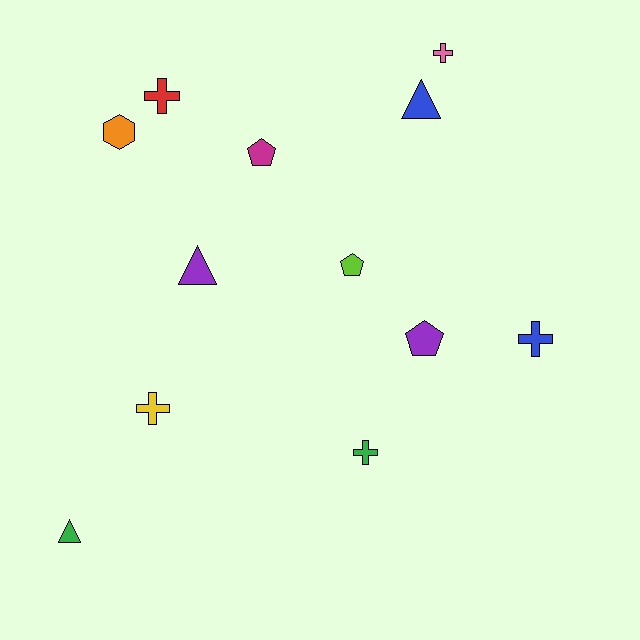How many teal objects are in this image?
There are no teal objects.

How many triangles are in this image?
There are 3 triangles.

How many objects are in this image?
There are 12 objects.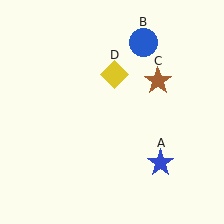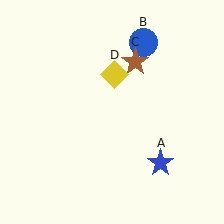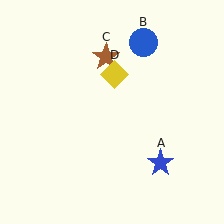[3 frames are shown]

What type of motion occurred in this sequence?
The brown star (object C) rotated counterclockwise around the center of the scene.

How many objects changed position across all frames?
1 object changed position: brown star (object C).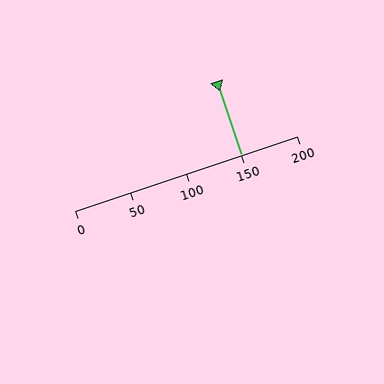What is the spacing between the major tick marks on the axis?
The major ticks are spaced 50 apart.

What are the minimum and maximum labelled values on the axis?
The axis runs from 0 to 200.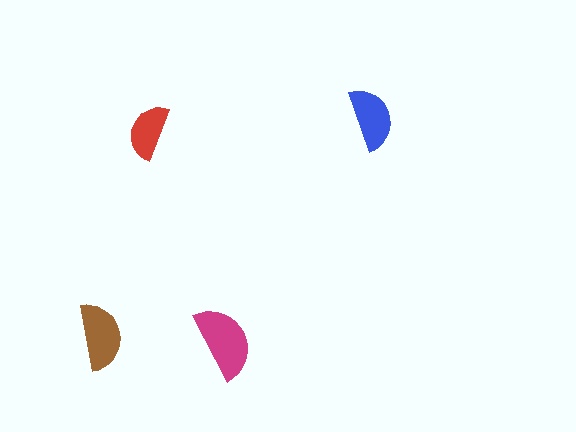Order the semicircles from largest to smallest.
the magenta one, the brown one, the blue one, the red one.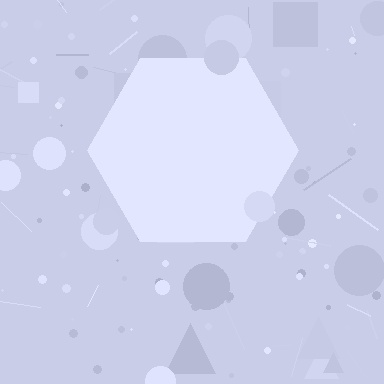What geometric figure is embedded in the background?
A hexagon is embedded in the background.